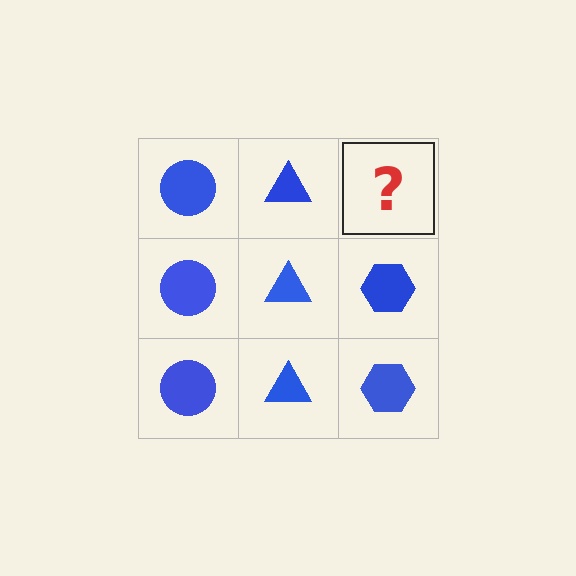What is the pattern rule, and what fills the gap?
The rule is that each column has a consistent shape. The gap should be filled with a blue hexagon.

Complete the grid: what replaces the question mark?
The question mark should be replaced with a blue hexagon.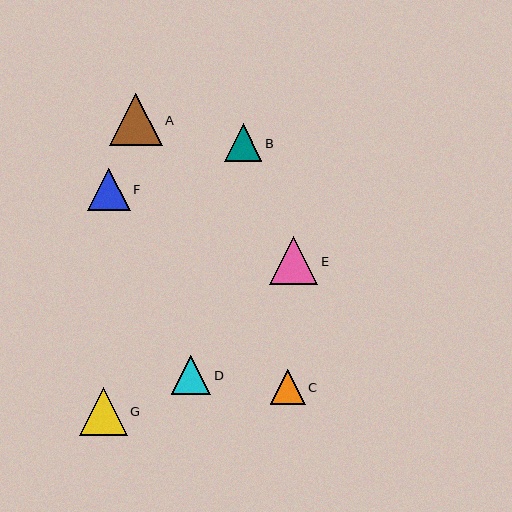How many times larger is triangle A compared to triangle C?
Triangle A is approximately 1.5 times the size of triangle C.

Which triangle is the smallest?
Triangle C is the smallest with a size of approximately 35 pixels.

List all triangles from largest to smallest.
From largest to smallest: A, E, G, F, D, B, C.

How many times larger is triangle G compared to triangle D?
Triangle G is approximately 1.2 times the size of triangle D.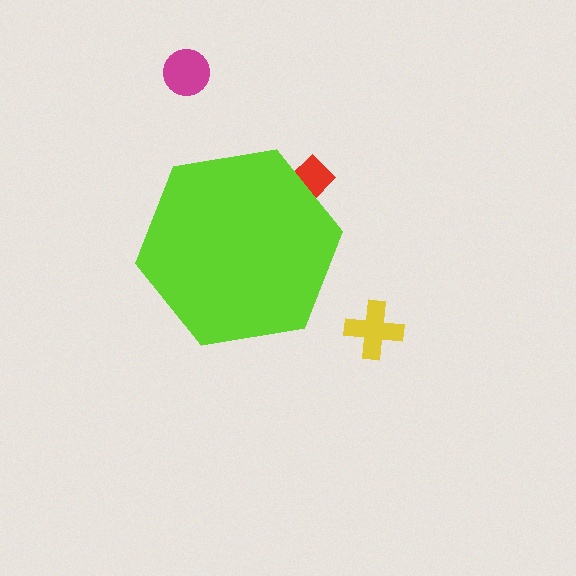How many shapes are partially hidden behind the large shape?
1 shape is partially hidden.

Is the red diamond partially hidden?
Yes, the red diamond is partially hidden behind the lime hexagon.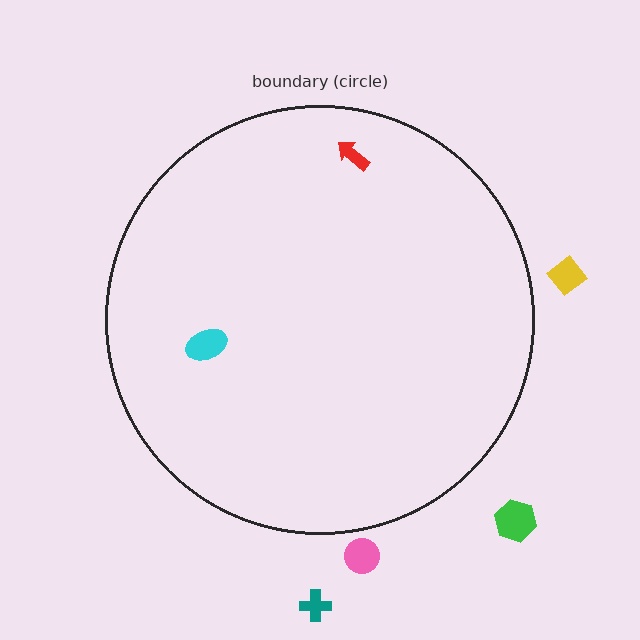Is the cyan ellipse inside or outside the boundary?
Inside.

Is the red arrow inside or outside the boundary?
Inside.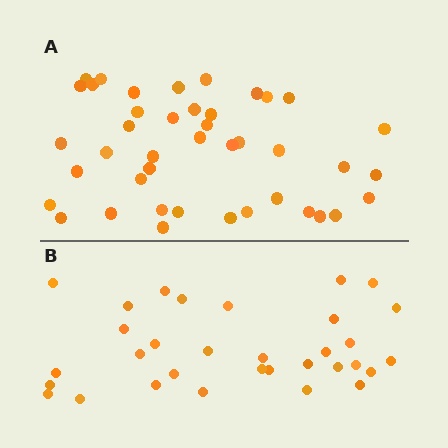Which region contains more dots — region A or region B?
Region A (the top region) has more dots.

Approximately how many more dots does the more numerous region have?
Region A has roughly 10 or so more dots than region B.